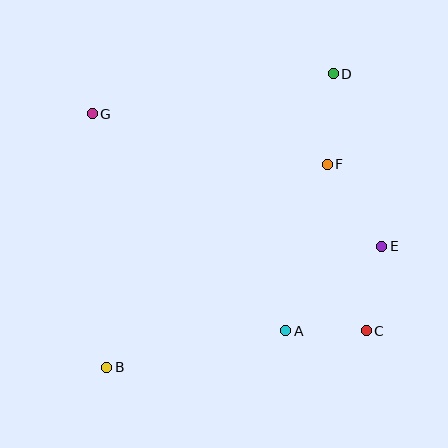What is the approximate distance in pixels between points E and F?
The distance between E and F is approximately 99 pixels.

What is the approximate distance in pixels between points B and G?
The distance between B and G is approximately 254 pixels.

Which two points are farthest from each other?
Points B and D are farthest from each other.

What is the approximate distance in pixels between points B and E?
The distance between B and E is approximately 301 pixels.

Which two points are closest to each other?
Points A and C are closest to each other.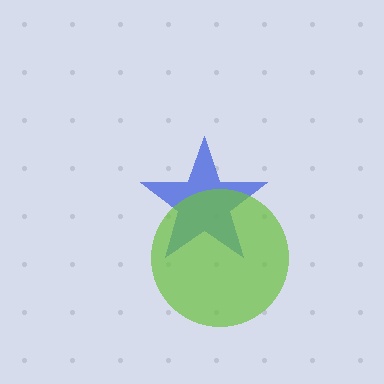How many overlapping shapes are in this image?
There are 2 overlapping shapes in the image.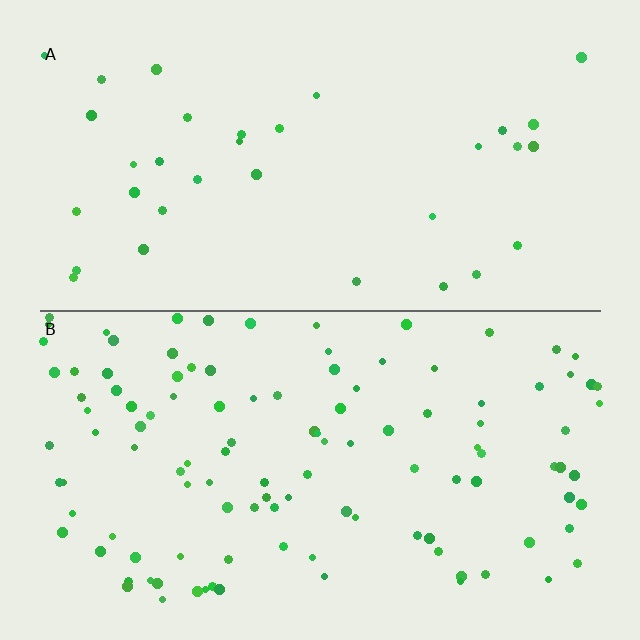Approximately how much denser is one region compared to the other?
Approximately 3.4× — region B over region A.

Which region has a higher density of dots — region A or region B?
B (the bottom).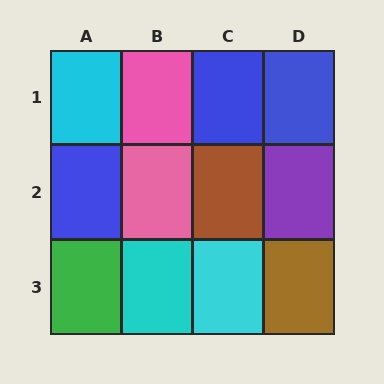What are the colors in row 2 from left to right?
Blue, pink, brown, purple.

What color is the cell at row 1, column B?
Pink.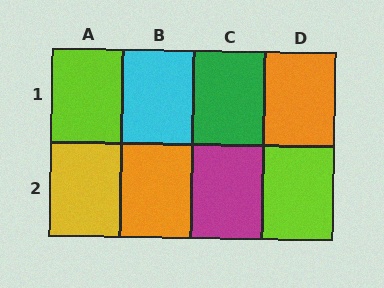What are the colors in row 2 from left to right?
Yellow, orange, magenta, lime.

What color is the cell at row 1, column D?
Orange.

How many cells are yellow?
1 cell is yellow.